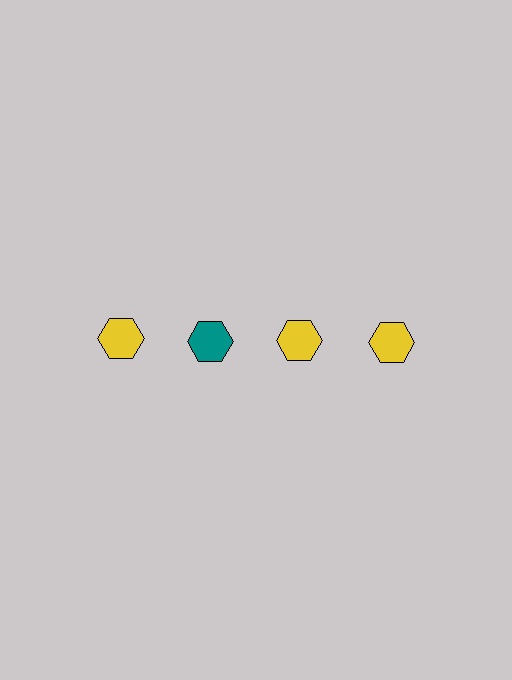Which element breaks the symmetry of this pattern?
The teal hexagon in the top row, second from left column breaks the symmetry. All other shapes are yellow hexagons.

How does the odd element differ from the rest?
It has a different color: teal instead of yellow.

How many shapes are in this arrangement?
There are 4 shapes arranged in a grid pattern.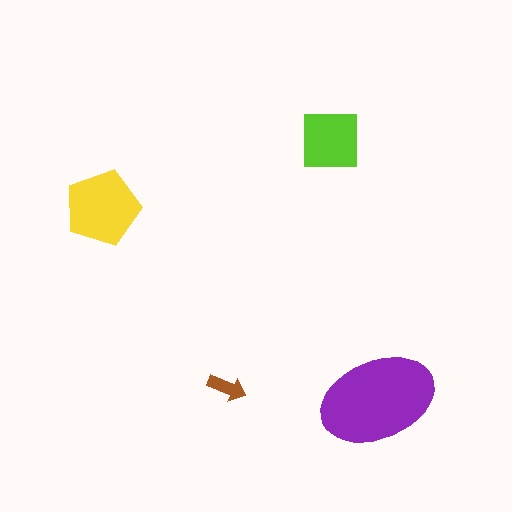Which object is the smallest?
The brown arrow.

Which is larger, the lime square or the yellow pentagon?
The yellow pentagon.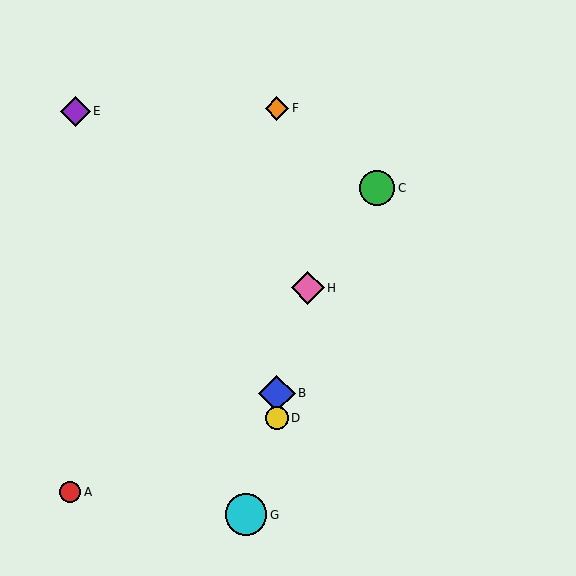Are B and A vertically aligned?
No, B is at x≈277 and A is at x≈70.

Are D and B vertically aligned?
Yes, both are at x≈277.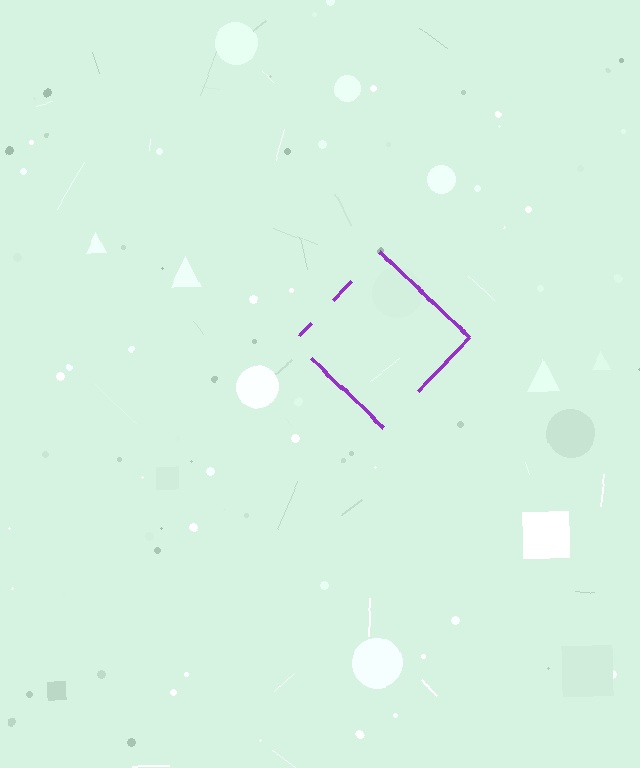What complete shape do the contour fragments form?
The contour fragments form a diamond.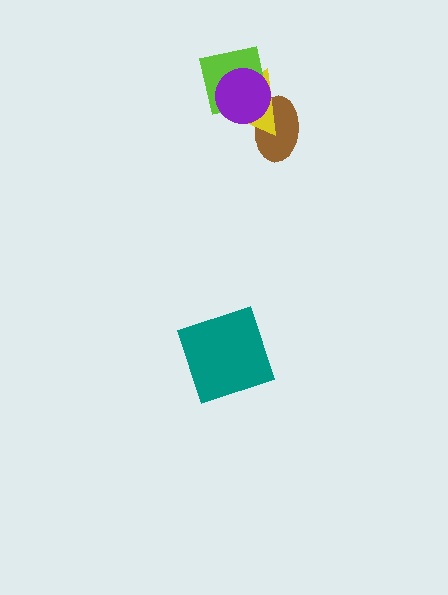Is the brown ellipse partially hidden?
Yes, it is partially covered by another shape.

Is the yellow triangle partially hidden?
Yes, it is partially covered by another shape.